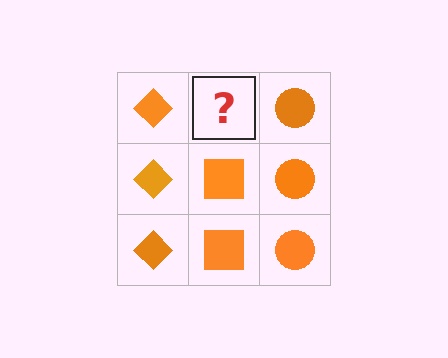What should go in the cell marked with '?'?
The missing cell should contain an orange square.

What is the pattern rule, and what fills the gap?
The rule is that each column has a consistent shape. The gap should be filled with an orange square.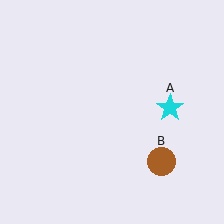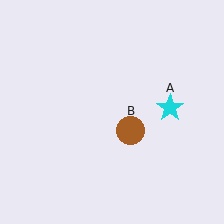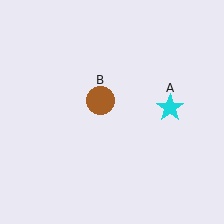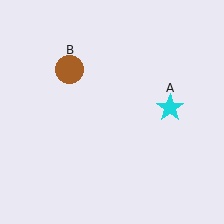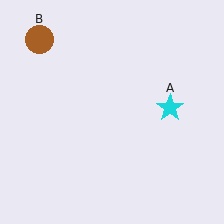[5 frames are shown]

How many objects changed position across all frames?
1 object changed position: brown circle (object B).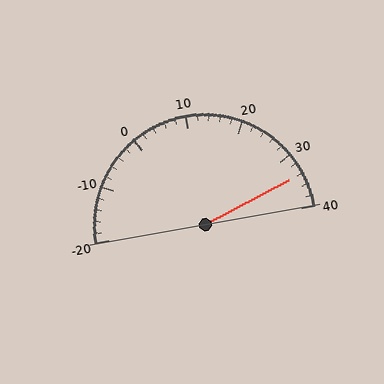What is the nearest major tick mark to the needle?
The nearest major tick mark is 30.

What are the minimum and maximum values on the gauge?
The gauge ranges from -20 to 40.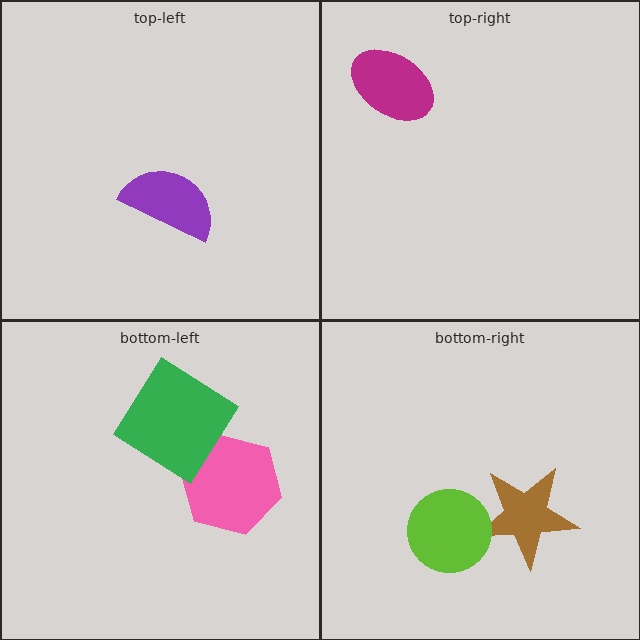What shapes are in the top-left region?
The purple semicircle.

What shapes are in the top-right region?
The magenta ellipse.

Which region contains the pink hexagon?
The bottom-left region.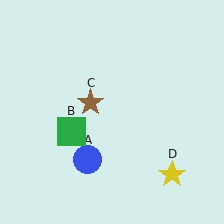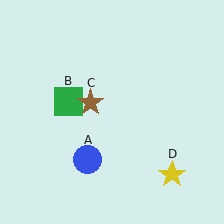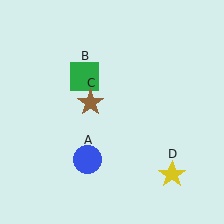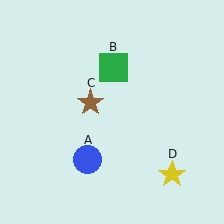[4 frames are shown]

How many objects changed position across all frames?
1 object changed position: green square (object B).